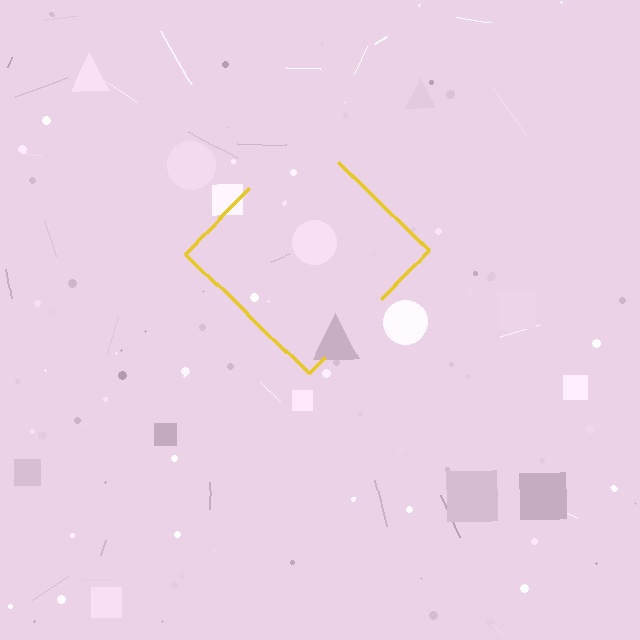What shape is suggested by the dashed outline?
The dashed outline suggests a diamond.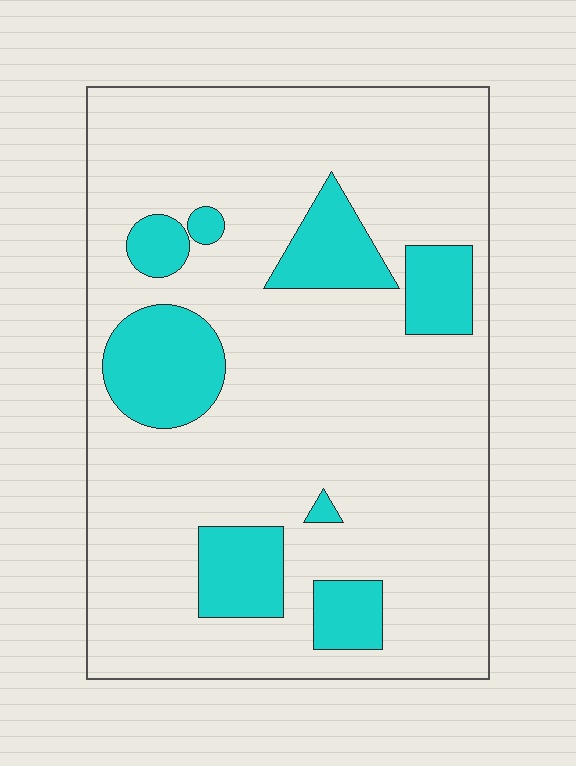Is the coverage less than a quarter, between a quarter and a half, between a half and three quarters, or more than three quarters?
Less than a quarter.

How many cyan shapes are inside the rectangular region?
8.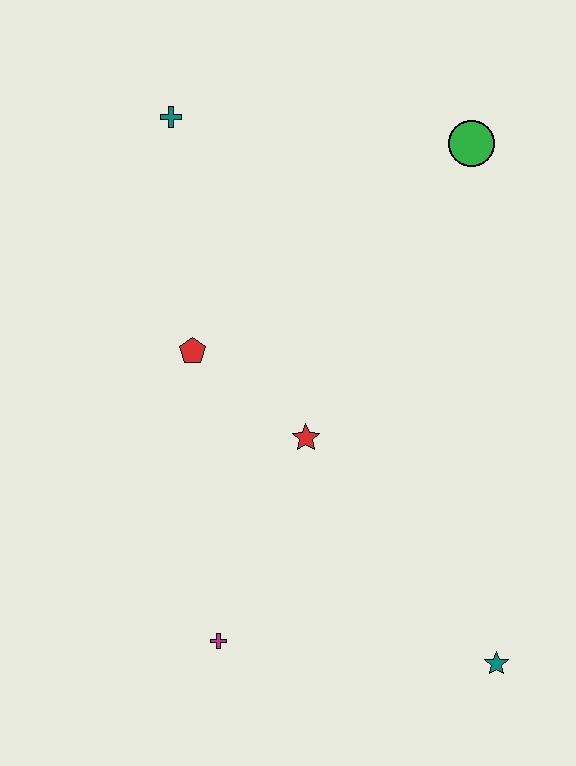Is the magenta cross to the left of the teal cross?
No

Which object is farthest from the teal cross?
The teal star is farthest from the teal cross.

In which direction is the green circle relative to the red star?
The green circle is above the red star.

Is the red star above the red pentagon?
No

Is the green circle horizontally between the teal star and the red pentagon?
Yes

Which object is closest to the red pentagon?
The red star is closest to the red pentagon.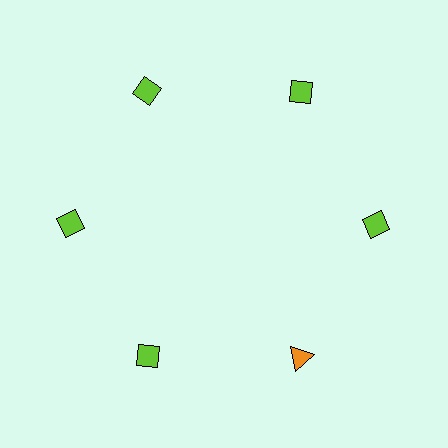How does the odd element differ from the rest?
It differs in both color (orange instead of lime) and shape (triangle instead of diamond).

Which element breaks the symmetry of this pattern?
The orange triangle at roughly the 5 o'clock position breaks the symmetry. All other shapes are lime diamonds.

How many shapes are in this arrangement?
There are 6 shapes arranged in a ring pattern.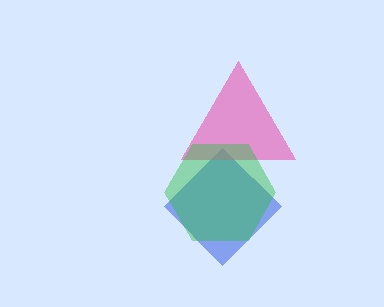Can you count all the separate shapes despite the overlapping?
Yes, there are 3 separate shapes.